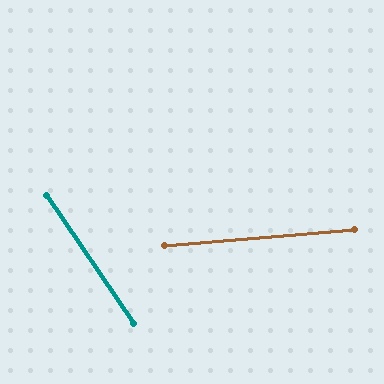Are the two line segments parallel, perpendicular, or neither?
Neither parallel nor perpendicular — they differ by about 61°.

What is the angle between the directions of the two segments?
Approximately 61 degrees.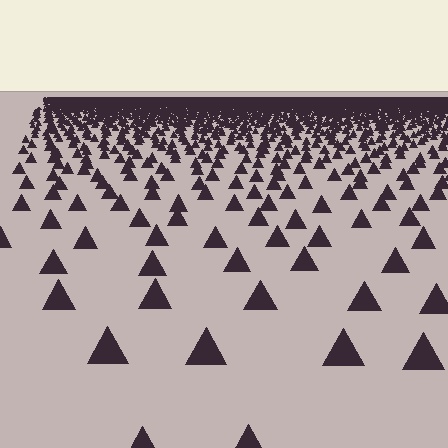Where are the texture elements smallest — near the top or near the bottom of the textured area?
Near the top.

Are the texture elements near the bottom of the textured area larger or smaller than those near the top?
Larger. Near the bottom, elements are closer to the viewer and appear at a bigger on-screen size.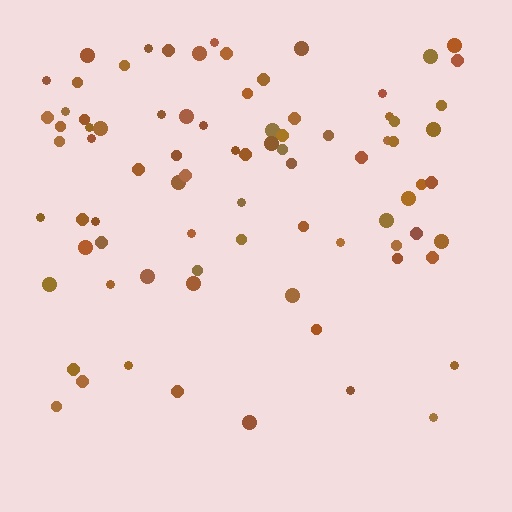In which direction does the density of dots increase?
From bottom to top, with the top side densest.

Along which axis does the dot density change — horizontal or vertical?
Vertical.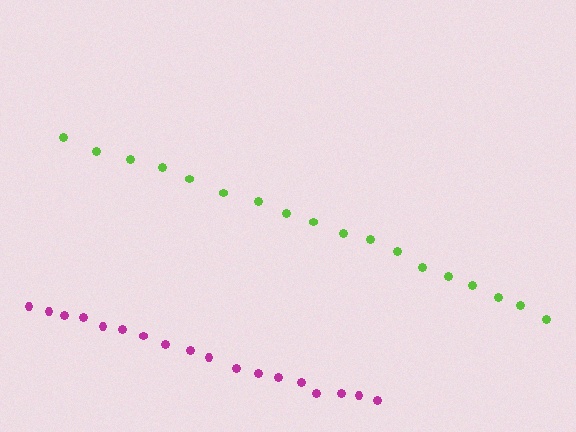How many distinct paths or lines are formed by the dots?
There are 2 distinct paths.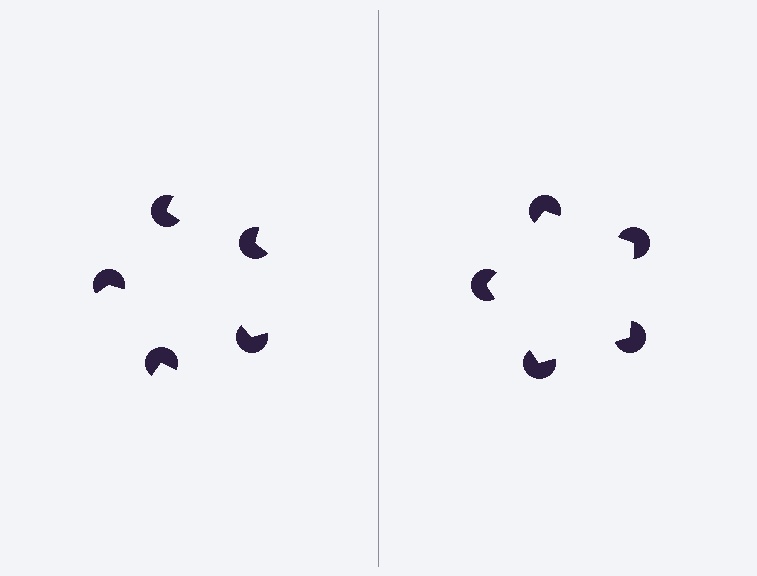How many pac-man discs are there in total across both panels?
10 — 5 on each side.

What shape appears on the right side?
An illusory pentagon.